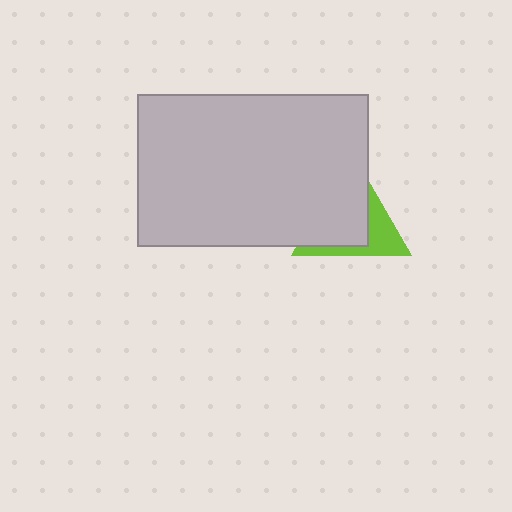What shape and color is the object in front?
The object in front is a light gray rectangle.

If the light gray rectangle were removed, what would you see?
You would see the complete lime triangle.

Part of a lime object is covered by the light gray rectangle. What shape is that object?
It is a triangle.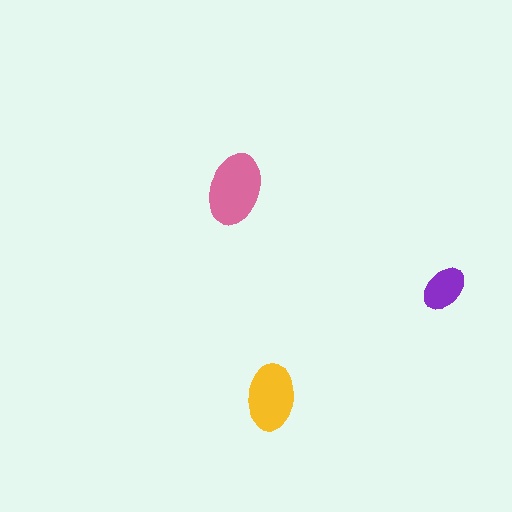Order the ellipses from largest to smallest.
the pink one, the yellow one, the purple one.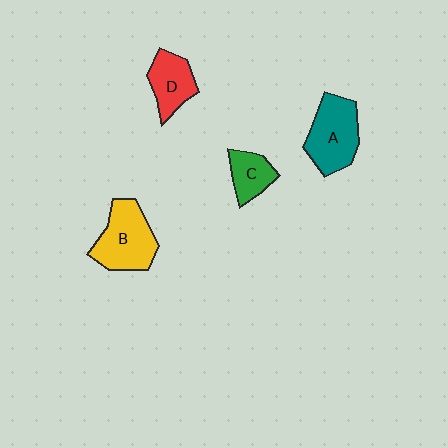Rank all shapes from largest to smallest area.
From largest to smallest: B (yellow), A (teal), D (red), C (green).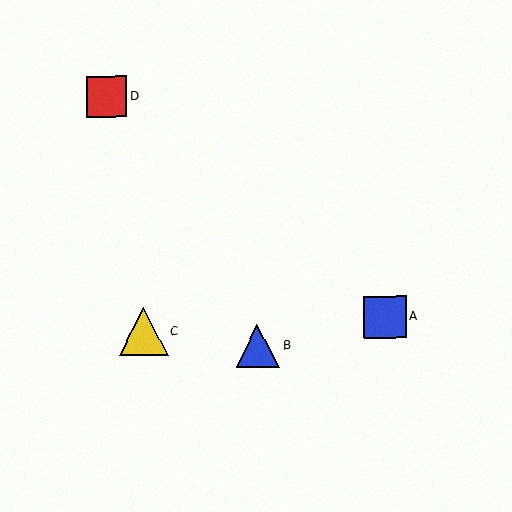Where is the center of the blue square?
The center of the blue square is at (385, 317).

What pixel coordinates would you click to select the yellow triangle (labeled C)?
Click at (143, 332) to select the yellow triangle C.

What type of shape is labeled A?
Shape A is a blue square.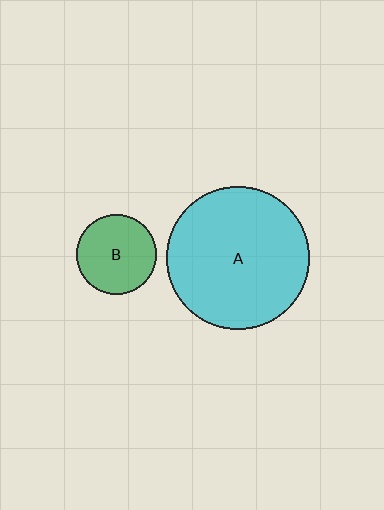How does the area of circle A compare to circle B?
Approximately 3.2 times.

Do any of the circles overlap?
No, none of the circles overlap.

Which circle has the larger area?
Circle A (cyan).